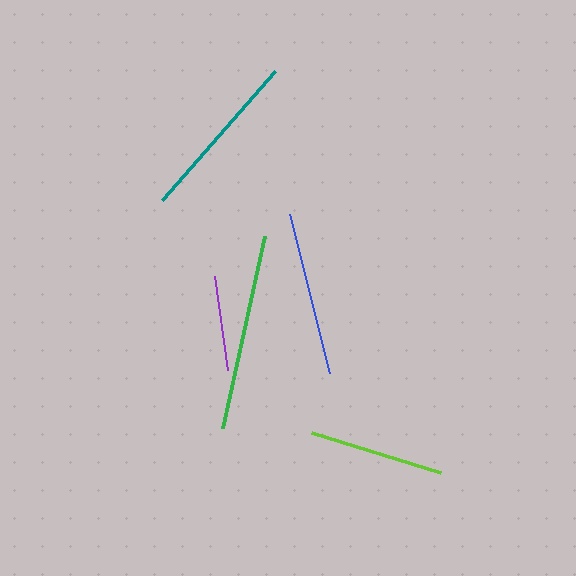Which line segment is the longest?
The green line is the longest at approximately 197 pixels.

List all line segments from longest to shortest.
From longest to shortest: green, teal, blue, lime, purple.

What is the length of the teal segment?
The teal segment is approximately 171 pixels long.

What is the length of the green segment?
The green segment is approximately 197 pixels long.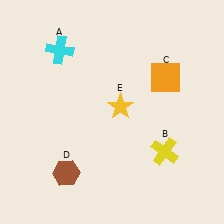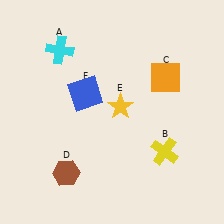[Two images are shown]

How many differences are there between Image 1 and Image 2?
There is 1 difference between the two images.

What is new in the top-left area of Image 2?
A blue square (F) was added in the top-left area of Image 2.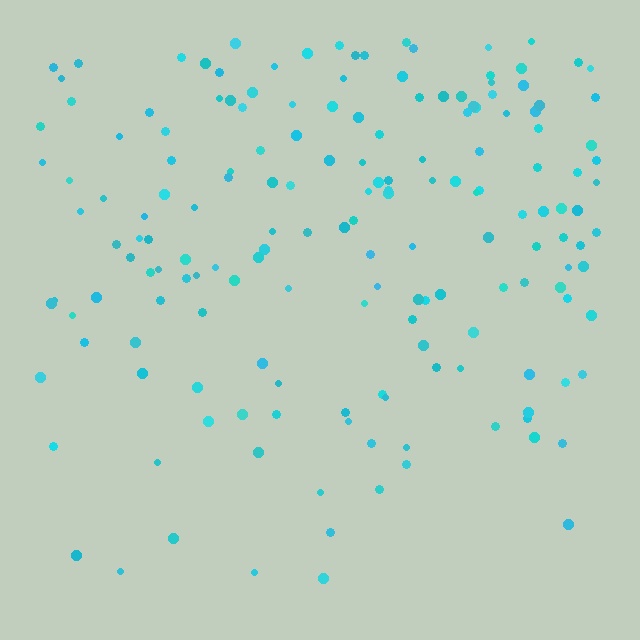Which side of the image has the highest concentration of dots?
The top.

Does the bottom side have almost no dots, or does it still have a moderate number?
Still a moderate number, just noticeably fewer than the top.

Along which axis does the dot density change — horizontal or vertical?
Vertical.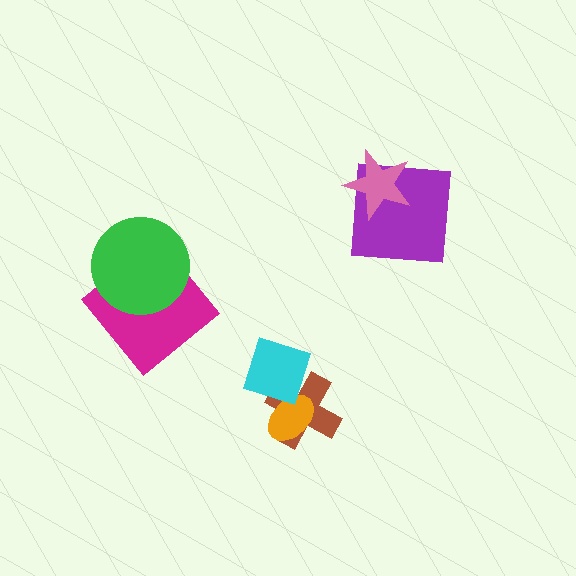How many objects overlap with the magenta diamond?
1 object overlaps with the magenta diamond.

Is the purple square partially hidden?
Yes, it is partially covered by another shape.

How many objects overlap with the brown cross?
2 objects overlap with the brown cross.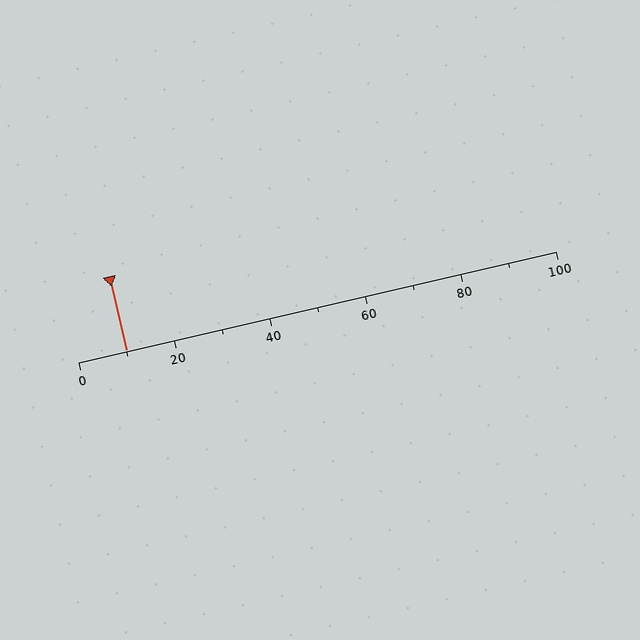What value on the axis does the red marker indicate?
The marker indicates approximately 10.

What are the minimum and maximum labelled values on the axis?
The axis runs from 0 to 100.